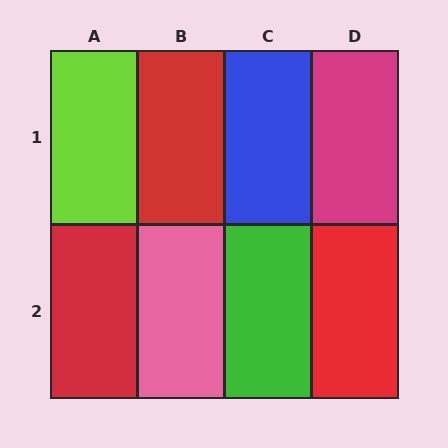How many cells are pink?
1 cell is pink.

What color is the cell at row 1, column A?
Lime.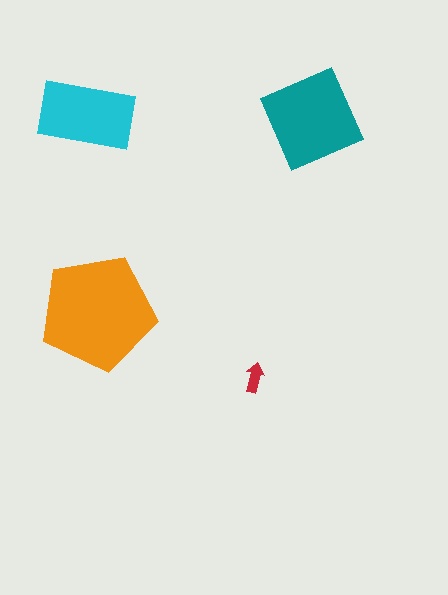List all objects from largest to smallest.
The orange pentagon, the teal diamond, the cyan rectangle, the red arrow.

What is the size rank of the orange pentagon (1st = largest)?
1st.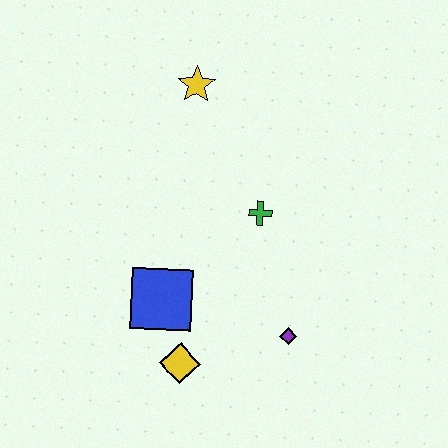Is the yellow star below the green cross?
No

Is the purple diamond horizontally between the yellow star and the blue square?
No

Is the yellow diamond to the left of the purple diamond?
Yes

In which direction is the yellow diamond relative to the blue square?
The yellow diamond is below the blue square.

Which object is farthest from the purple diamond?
The yellow star is farthest from the purple diamond.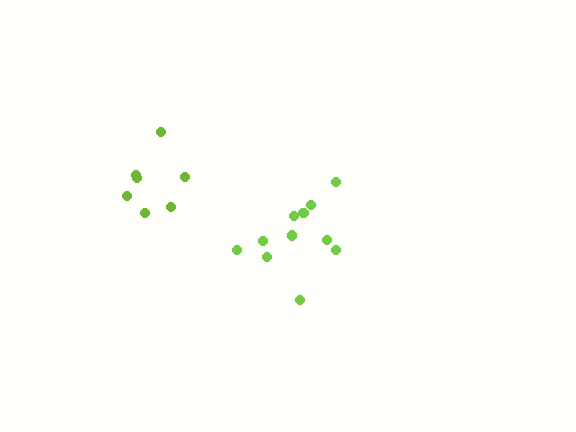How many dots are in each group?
Group 1: 11 dots, Group 2: 7 dots (18 total).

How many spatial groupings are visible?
There are 2 spatial groupings.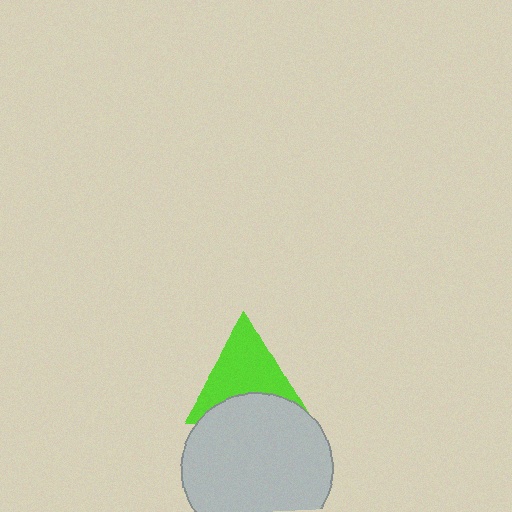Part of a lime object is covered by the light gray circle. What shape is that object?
It is a triangle.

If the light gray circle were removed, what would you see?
You would see the complete lime triangle.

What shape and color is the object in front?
The object in front is a light gray circle.